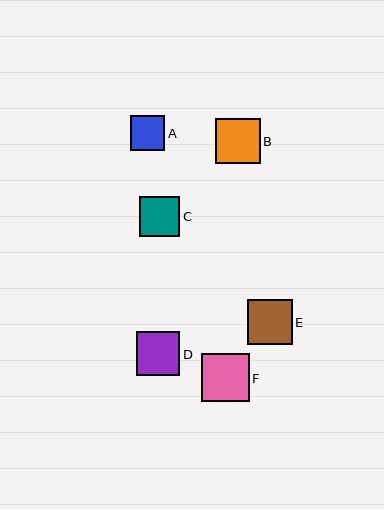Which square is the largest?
Square F is the largest with a size of approximately 48 pixels.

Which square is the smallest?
Square A is the smallest with a size of approximately 35 pixels.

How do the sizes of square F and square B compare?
Square F and square B are approximately the same size.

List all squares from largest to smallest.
From largest to smallest: F, B, E, D, C, A.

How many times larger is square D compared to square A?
Square D is approximately 1.3 times the size of square A.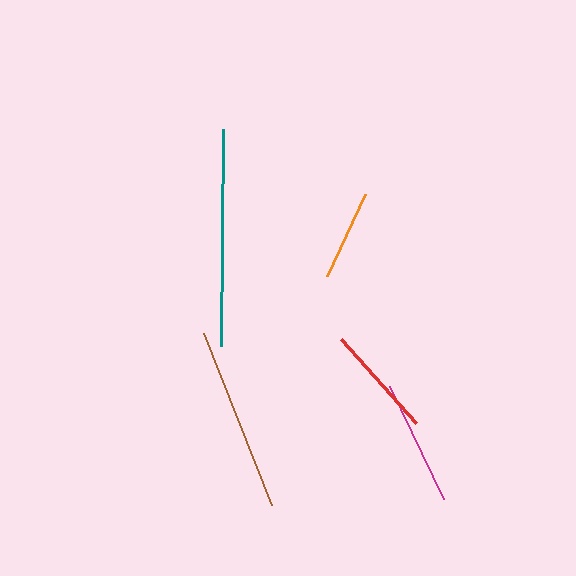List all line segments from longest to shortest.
From longest to shortest: teal, brown, magenta, red, orange.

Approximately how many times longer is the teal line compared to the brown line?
The teal line is approximately 1.2 times the length of the brown line.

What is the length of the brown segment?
The brown segment is approximately 185 pixels long.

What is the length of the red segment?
The red segment is approximately 113 pixels long.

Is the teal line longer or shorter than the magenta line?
The teal line is longer than the magenta line.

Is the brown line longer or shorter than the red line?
The brown line is longer than the red line.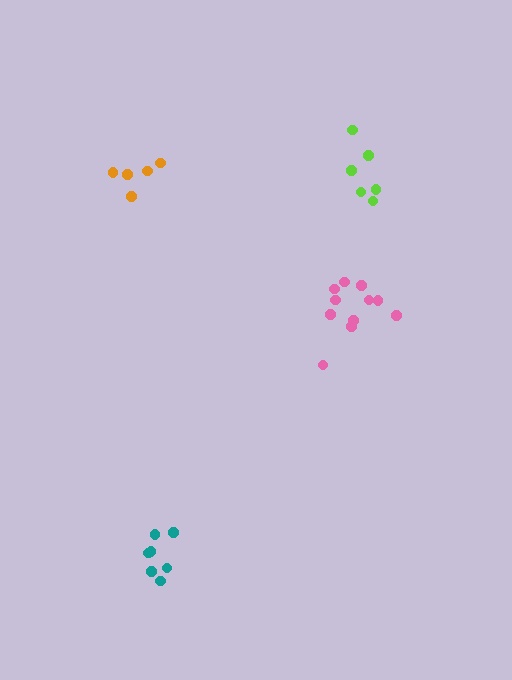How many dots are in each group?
Group 1: 5 dots, Group 2: 11 dots, Group 3: 7 dots, Group 4: 6 dots (29 total).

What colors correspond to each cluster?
The clusters are colored: orange, pink, teal, lime.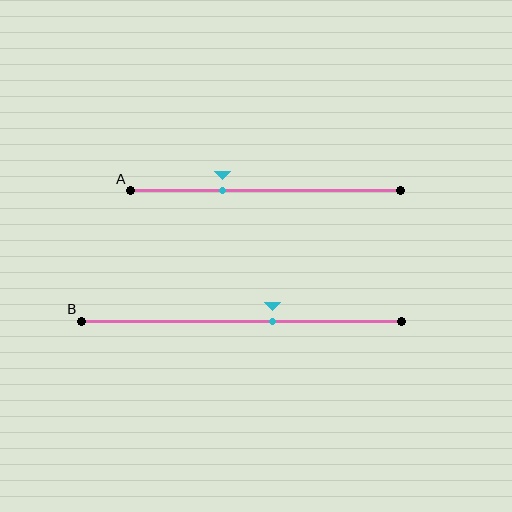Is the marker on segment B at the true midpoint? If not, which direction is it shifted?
No, the marker on segment B is shifted to the right by about 10% of the segment length.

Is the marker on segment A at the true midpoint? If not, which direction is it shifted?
No, the marker on segment A is shifted to the left by about 16% of the segment length.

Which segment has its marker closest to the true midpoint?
Segment B has its marker closest to the true midpoint.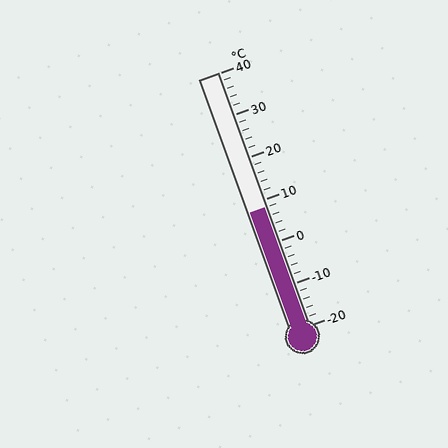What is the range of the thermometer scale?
The thermometer scale ranges from -20°C to 40°C.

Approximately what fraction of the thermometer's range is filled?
The thermometer is filled to approximately 45% of its range.